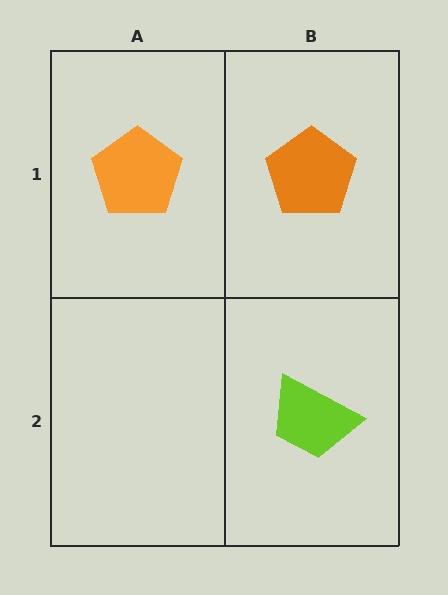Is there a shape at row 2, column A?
No, that cell is empty.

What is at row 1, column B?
An orange pentagon.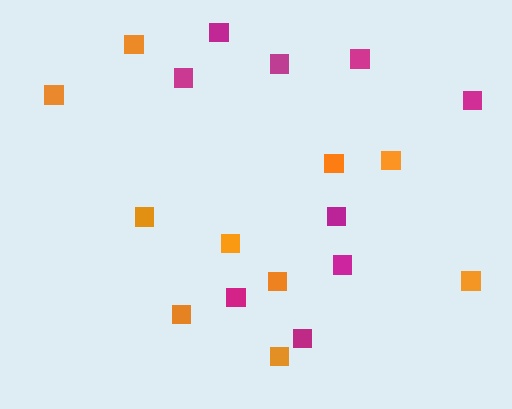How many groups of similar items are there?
There are 2 groups: one group of magenta squares (9) and one group of orange squares (10).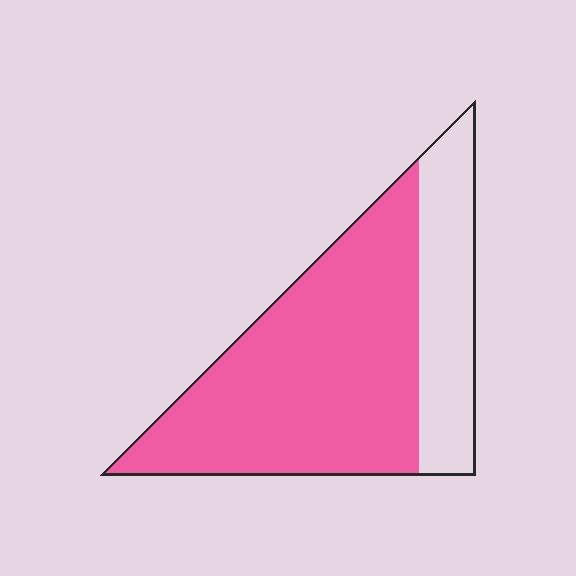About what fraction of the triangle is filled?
About three quarters (3/4).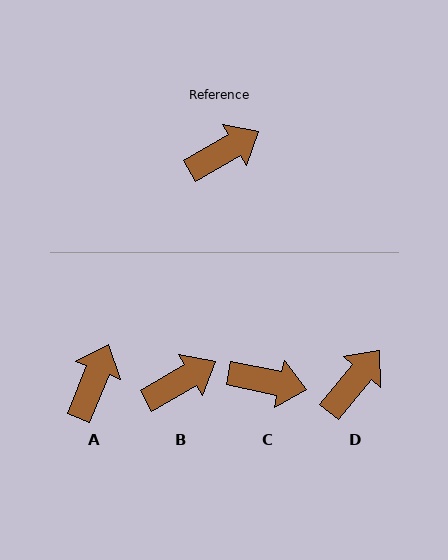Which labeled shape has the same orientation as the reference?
B.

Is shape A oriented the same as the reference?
No, it is off by about 38 degrees.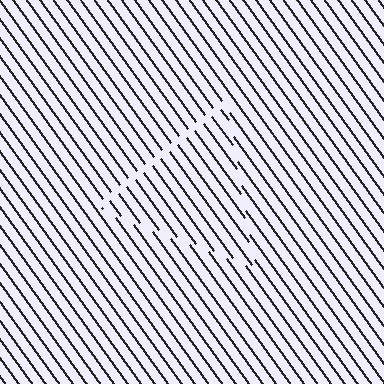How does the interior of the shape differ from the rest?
The interior of the shape contains the same grating, shifted by half a period — the contour is defined by the phase discontinuity where line-ends from the inner and outer gratings abut.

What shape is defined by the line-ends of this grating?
An illusory triangle. The interior of the shape contains the same grating, shifted by half a period — the contour is defined by the phase discontinuity where line-ends from the inner and outer gratings abut.